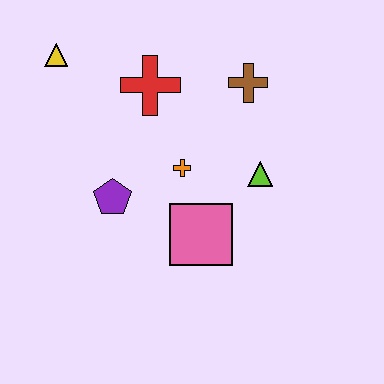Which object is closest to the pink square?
The orange cross is closest to the pink square.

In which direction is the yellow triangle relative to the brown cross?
The yellow triangle is to the left of the brown cross.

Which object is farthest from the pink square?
The yellow triangle is farthest from the pink square.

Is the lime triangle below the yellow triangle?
Yes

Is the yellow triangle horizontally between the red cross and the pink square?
No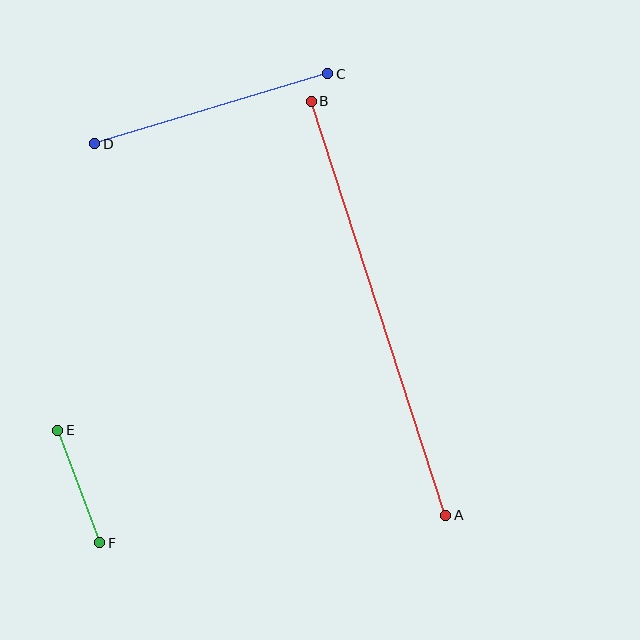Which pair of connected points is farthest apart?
Points A and B are farthest apart.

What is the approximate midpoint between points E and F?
The midpoint is at approximately (79, 486) pixels.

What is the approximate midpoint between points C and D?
The midpoint is at approximately (211, 109) pixels.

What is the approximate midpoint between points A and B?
The midpoint is at approximately (378, 308) pixels.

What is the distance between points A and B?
The distance is approximately 435 pixels.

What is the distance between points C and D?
The distance is approximately 243 pixels.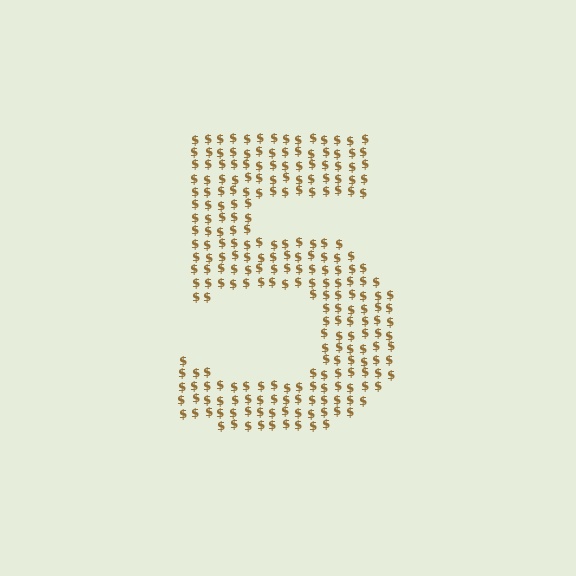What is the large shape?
The large shape is the digit 5.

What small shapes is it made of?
It is made of small dollar signs.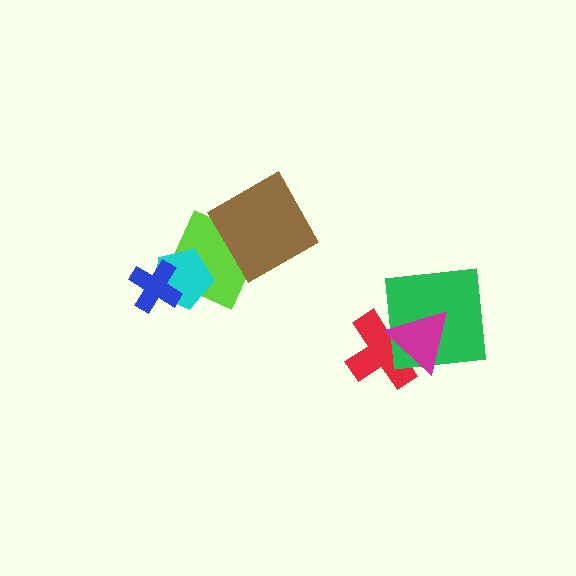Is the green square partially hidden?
Yes, it is partially covered by another shape.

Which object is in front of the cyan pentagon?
The blue cross is in front of the cyan pentagon.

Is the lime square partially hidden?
Yes, it is partially covered by another shape.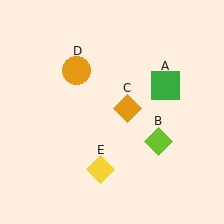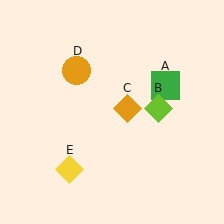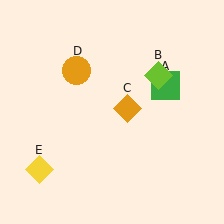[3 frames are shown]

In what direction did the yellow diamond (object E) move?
The yellow diamond (object E) moved left.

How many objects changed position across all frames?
2 objects changed position: lime diamond (object B), yellow diamond (object E).